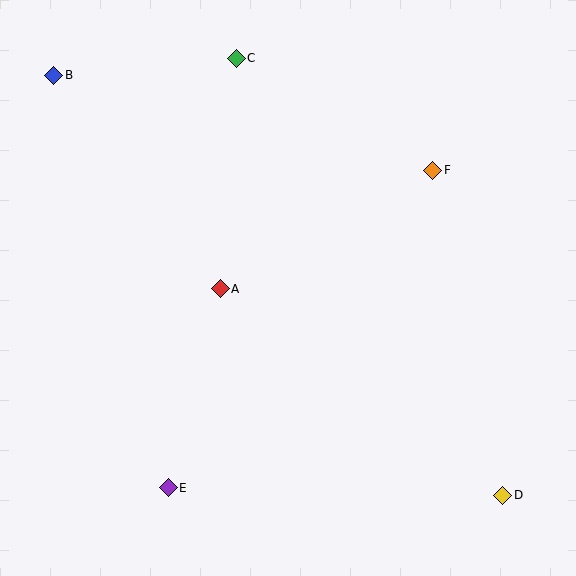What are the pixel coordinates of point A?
Point A is at (220, 289).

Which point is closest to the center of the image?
Point A at (220, 289) is closest to the center.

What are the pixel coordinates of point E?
Point E is at (168, 488).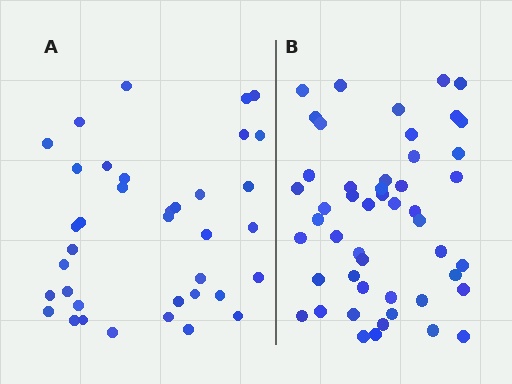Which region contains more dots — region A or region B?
Region B (the right region) has more dots.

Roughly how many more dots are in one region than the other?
Region B has roughly 12 or so more dots than region A.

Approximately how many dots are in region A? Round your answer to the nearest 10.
About 40 dots. (The exact count is 37, which rounds to 40.)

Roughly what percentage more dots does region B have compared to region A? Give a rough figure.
About 30% more.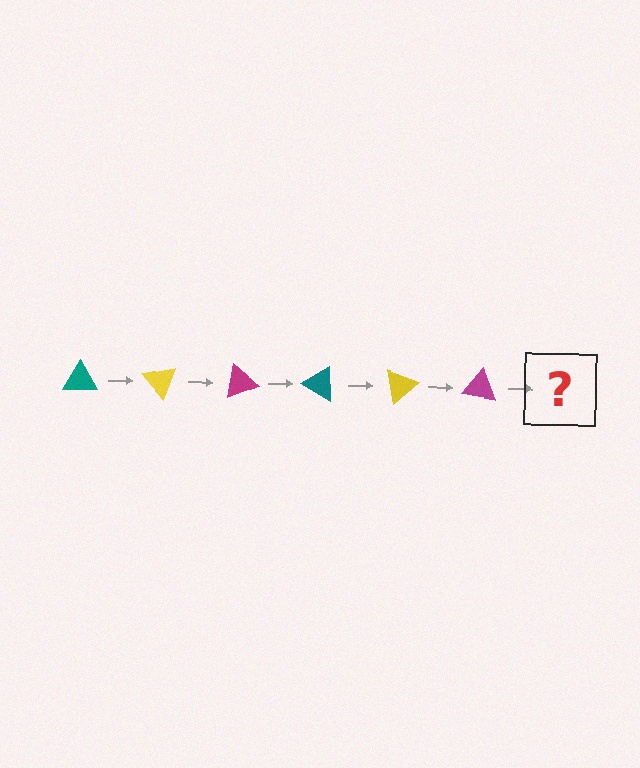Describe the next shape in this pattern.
It should be a teal triangle, rotated 300 degrees from the start.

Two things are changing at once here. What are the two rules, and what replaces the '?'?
The two rules are that it rotates 50 degrees each step and the color cycles through teal, yellow, and magenta. The '?' should be a teal triangle, rotated 300 degrees from the start.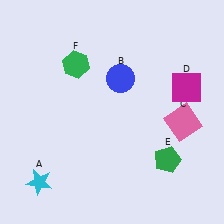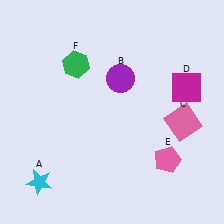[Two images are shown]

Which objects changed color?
B changed from blue to purple. E changed from green to pink.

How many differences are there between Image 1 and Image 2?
There are 2 differences between the two images.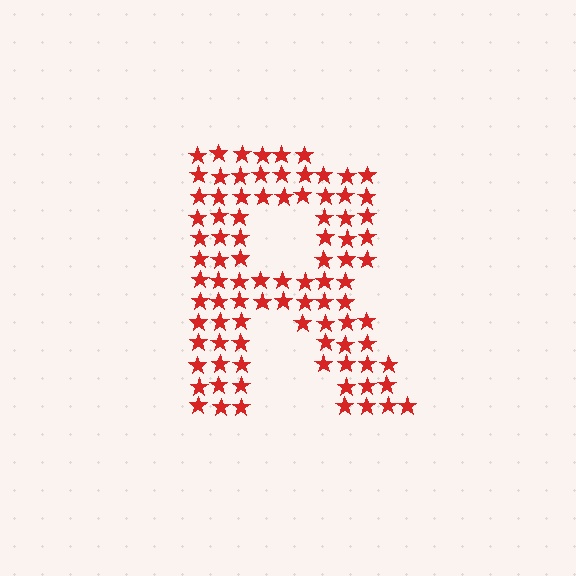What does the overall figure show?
The overall figure shows the letter R.